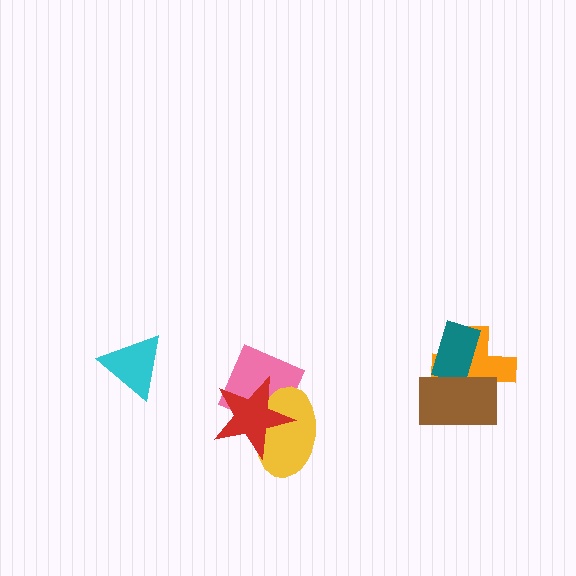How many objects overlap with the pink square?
2 objects overlap with the pink square.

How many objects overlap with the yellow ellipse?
2 objects overlap with the yellow ellipse.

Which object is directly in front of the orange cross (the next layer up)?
The teal rectangle is directly in front of the orange cross.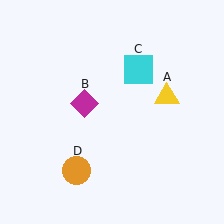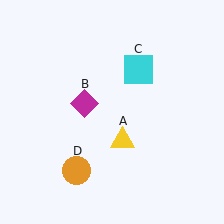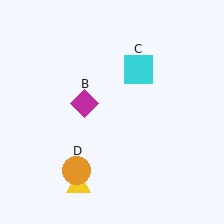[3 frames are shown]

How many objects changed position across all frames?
1 object changed position: yellow triangle (object A).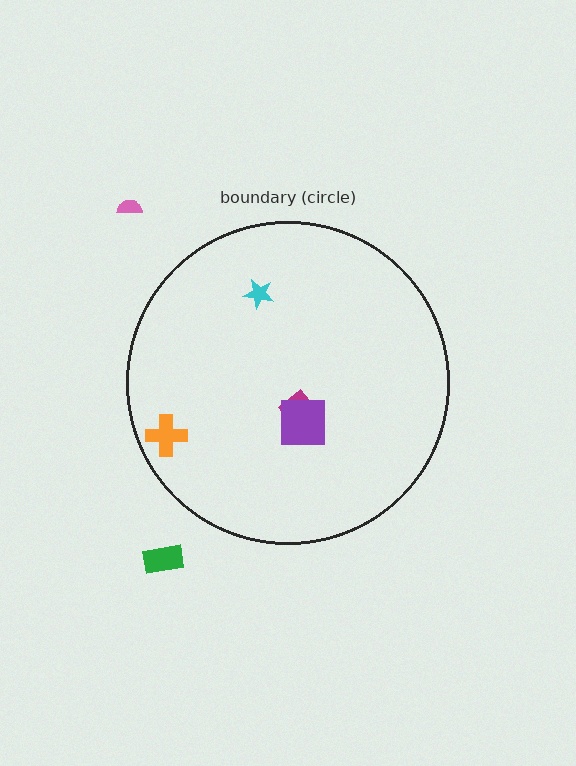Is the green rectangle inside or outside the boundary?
Outside.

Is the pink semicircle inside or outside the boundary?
Outside.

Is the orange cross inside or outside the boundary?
Inside.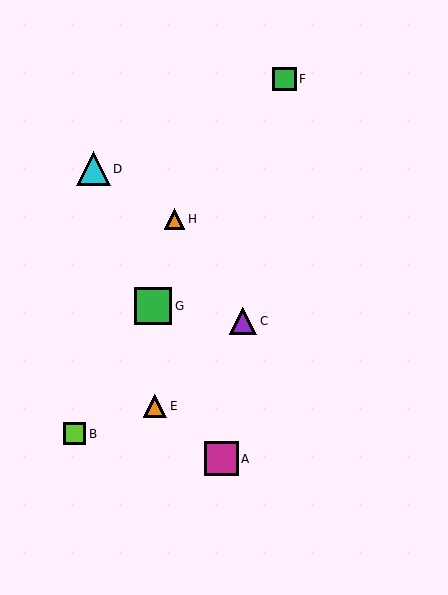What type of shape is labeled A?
Shape A is a magenta square.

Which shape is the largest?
The green square (labeled G) is the largest.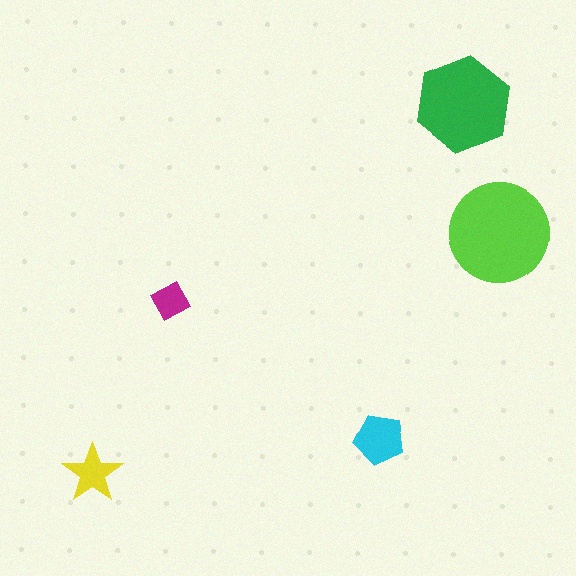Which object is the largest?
The lime circle.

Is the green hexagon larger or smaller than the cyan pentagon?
Larger.